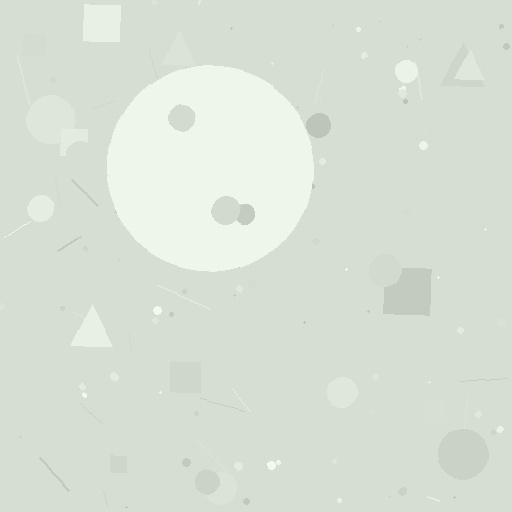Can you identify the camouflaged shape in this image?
The camouflaged shape is a circle.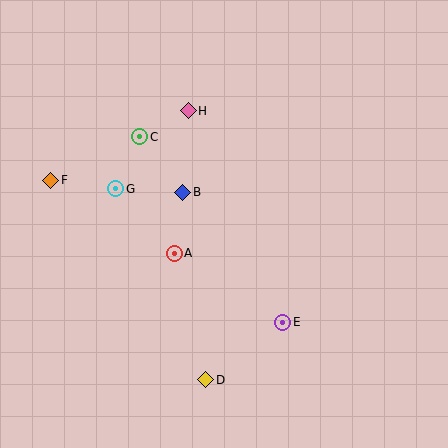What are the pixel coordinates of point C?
Point C is at (140, 137).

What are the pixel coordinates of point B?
Point B is at (183, 192).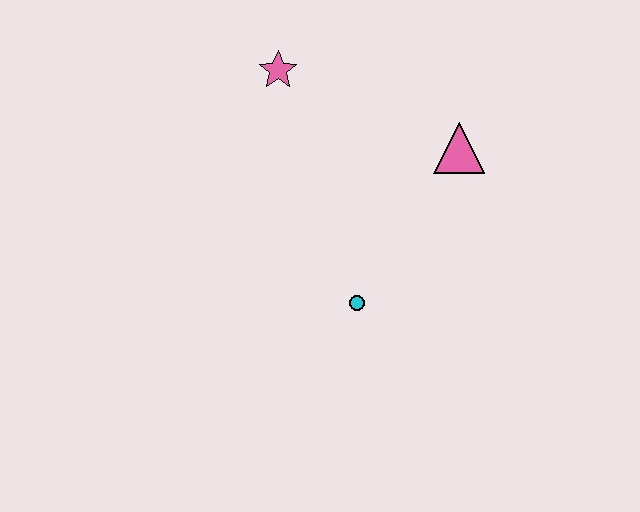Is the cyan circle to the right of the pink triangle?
No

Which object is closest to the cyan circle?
The pink triangle is closest to the cyan circle.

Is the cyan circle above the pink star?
No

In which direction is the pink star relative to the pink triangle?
The pink star is to the left of the pink triangle.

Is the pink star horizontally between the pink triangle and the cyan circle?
No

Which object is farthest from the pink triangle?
The pink star is farthest from the pink triangle.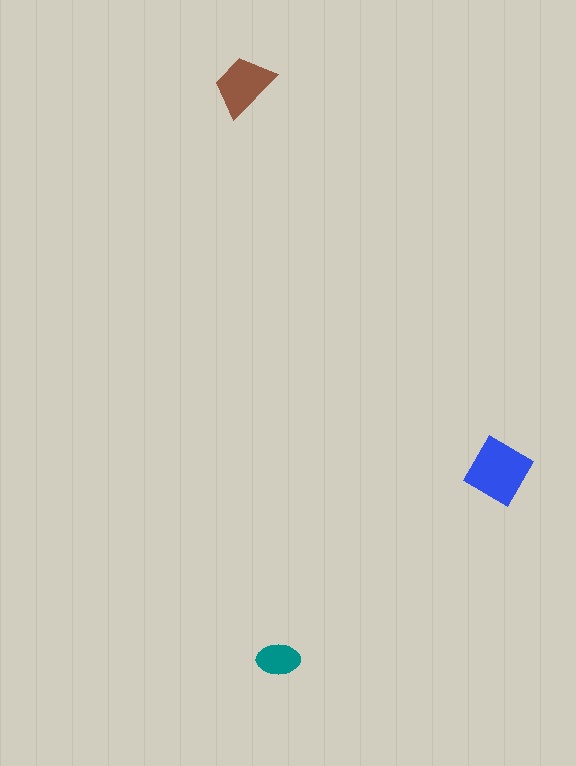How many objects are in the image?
There are 3 objects in the image.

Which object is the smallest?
The teal ellipse.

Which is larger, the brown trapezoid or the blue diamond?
The blue diamond.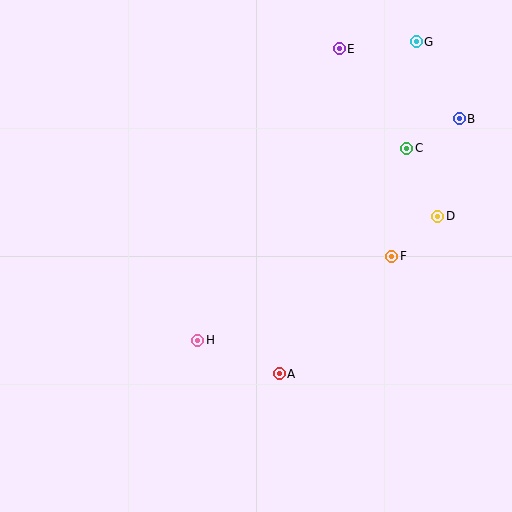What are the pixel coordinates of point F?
Point F is at (392, 256).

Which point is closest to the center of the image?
Point H at (198, 340) is closest to the center.